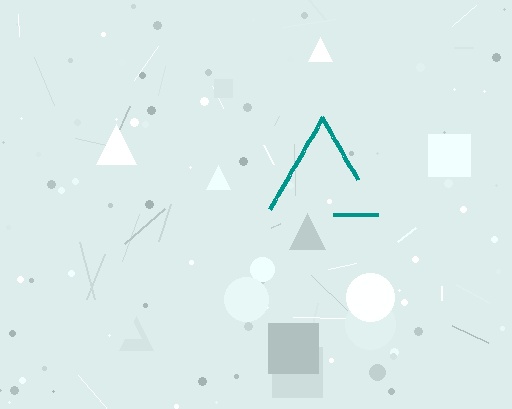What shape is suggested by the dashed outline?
The dashed outline suggests a triangle.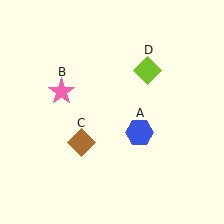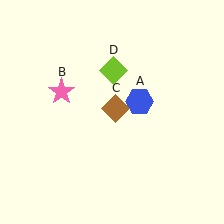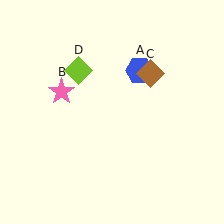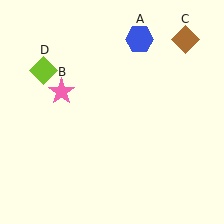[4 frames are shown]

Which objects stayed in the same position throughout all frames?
Pink star (object B) remained stationary.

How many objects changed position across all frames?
3 objects changed position: blue hexagon (object A), brown diamond (object C), lime diamond (object D).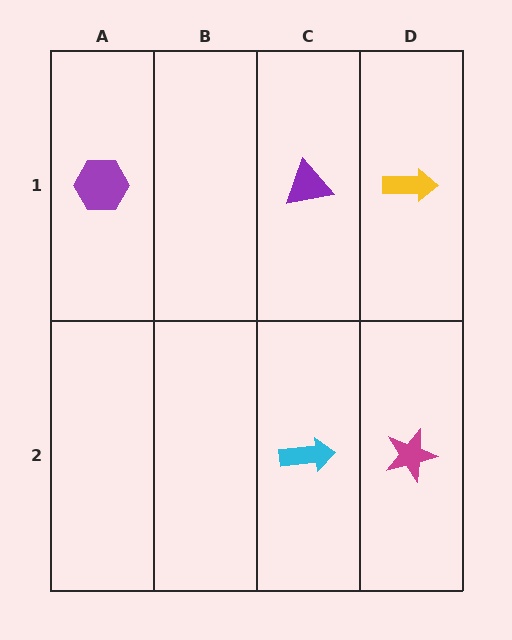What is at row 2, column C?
A cyan arrow.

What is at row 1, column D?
A yellow arrow.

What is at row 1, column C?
A purple triangle.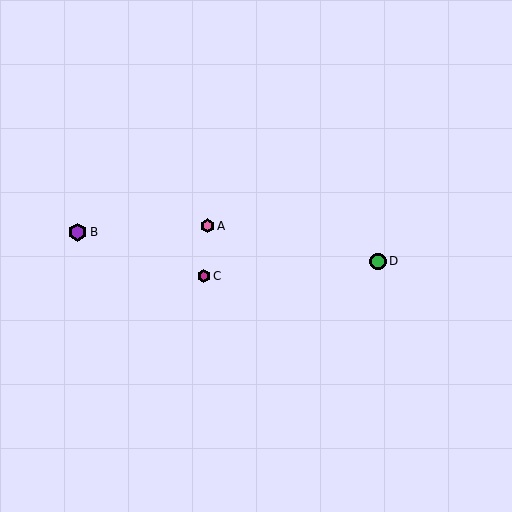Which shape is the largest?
The purple hexagon (labeled B) is the largest.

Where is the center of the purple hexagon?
The center of the purple hexagon is at (78, 232).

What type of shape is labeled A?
Shape A is a pink hexagon.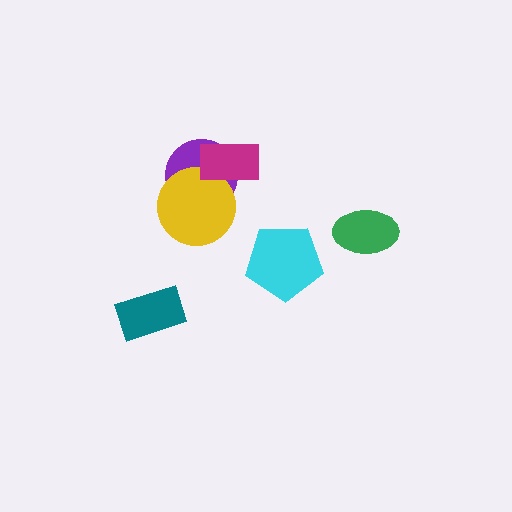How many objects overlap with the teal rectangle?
0 objects overlap with the teal rectangle.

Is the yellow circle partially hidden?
Yes, it is partially covered by another shape.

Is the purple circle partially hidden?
Yes, it is partially covered by another shape.